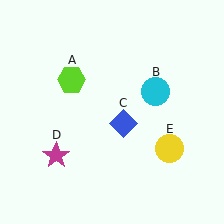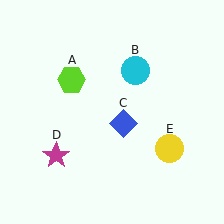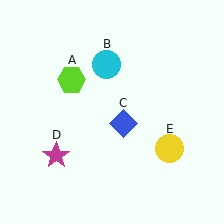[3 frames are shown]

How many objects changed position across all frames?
1 object changed position: cyan circle (object B).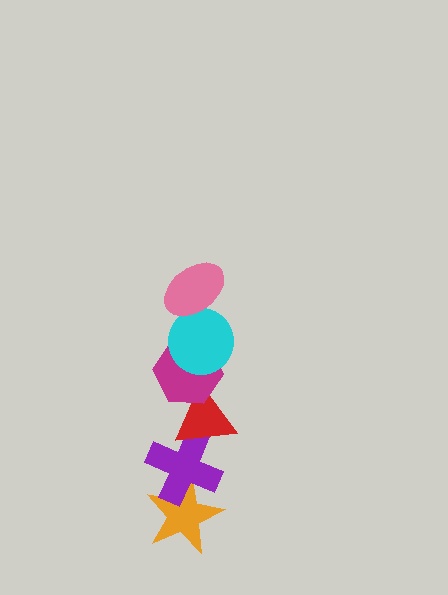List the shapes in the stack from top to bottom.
From top to bottom: the pink ellipse, the cyan circle, the magenta hexagon, the red triangle, the purple cross, the orange star.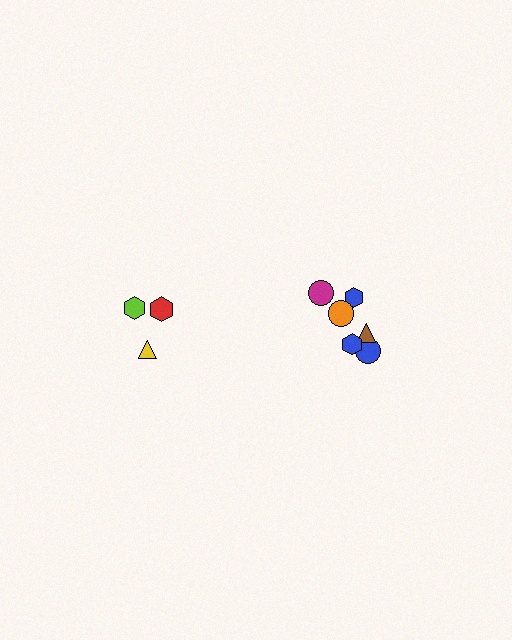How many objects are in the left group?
There are 3 objects.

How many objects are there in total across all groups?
There are 9 objects.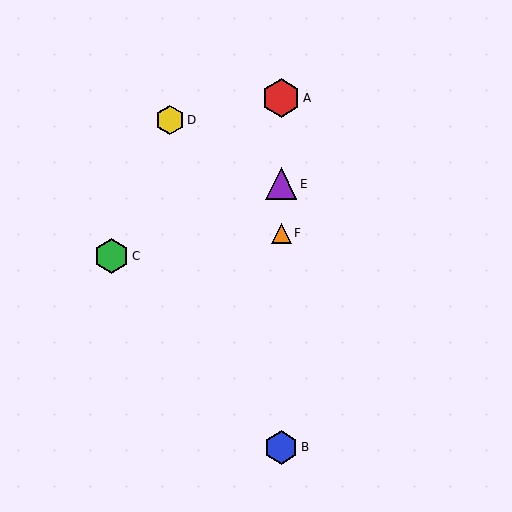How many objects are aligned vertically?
4 objects (A, B, E, F) are aligned vertically.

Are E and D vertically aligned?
No, E is at x≈281 and D is at x≈170.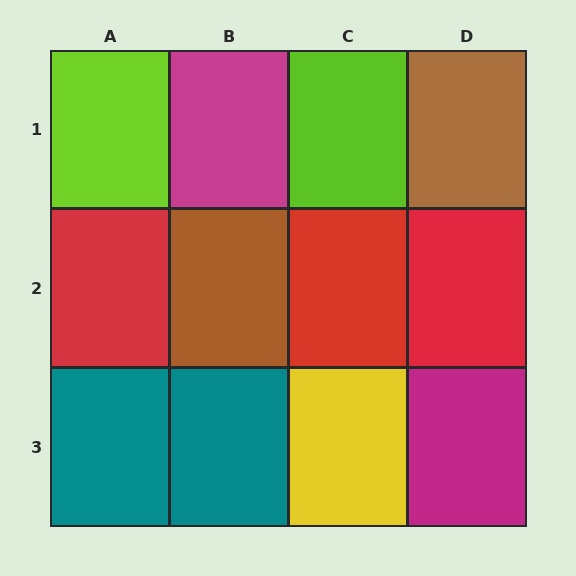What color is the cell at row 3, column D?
Magenta.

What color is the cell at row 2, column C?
Red.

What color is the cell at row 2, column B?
Brown.